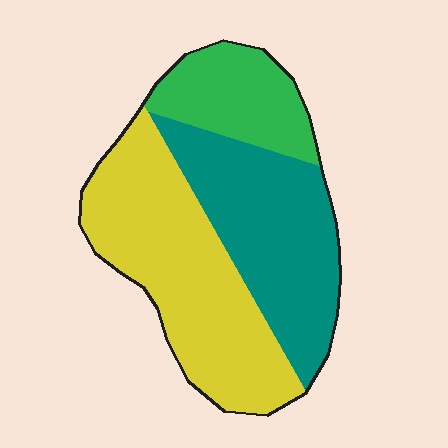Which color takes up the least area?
Green, at roughly 20%.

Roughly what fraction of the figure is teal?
Teal takes up about three eighths (3/8) of the figure.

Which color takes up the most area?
Yellow, at roughly 45%.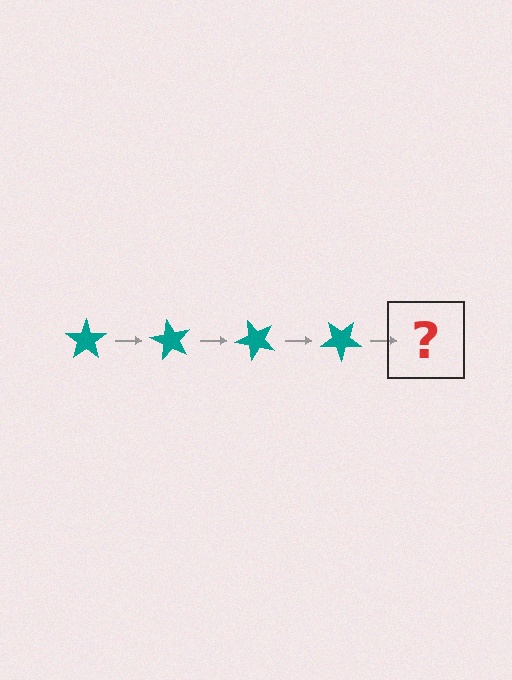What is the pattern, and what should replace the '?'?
The pattern is that the star rotates 60 degrees each step. The '?' should be a teal star rotated 240 degrees.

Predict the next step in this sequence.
The next step is a teal star rotated 240 degrees.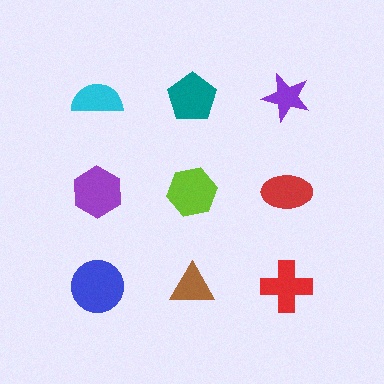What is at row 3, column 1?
A blue circle.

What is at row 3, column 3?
A red cross.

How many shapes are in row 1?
3 shapes.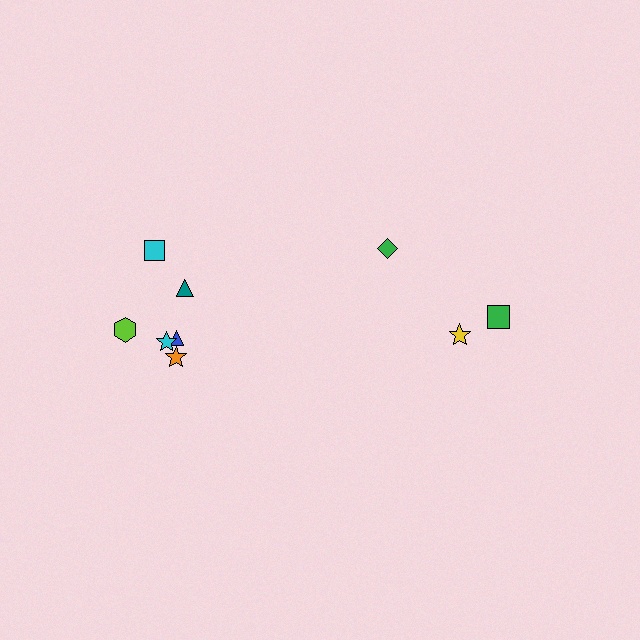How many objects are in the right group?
There are 3 objects.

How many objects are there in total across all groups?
There are 9 objects.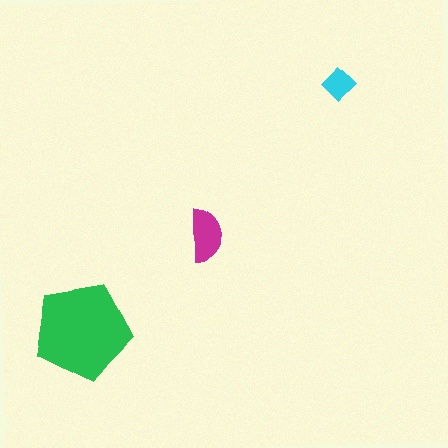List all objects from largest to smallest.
The green pentagon, the magenta semicircle, the cyan diamond.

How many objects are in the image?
There are 3 objects in the image.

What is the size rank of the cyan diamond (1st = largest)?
3rd.